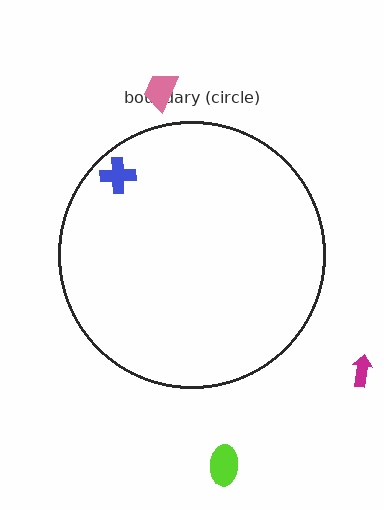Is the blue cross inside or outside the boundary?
Inside.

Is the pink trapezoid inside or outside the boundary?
Outside.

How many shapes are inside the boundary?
1 inside, 3 outside.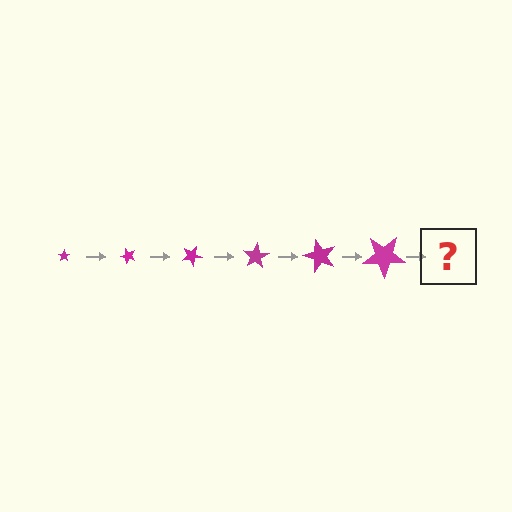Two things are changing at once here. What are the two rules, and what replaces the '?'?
The two rules are that the star grows larger each step and it rotates 50 degrees each step. The '?' should be a star, larger than the previous one and rotated 300 degrees from the start.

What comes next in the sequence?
The next element should be a star, larger than the previous one and rotated 300 degrees from the start.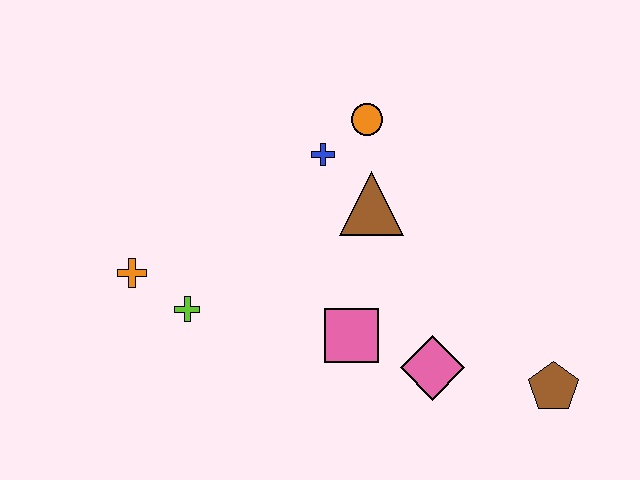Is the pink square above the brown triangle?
No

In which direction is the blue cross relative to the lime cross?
The blue cross is above the lime cross.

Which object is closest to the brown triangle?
The blue cross is closest to the brown triangle.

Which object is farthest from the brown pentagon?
The orange cross is farthest from the brown pentagon.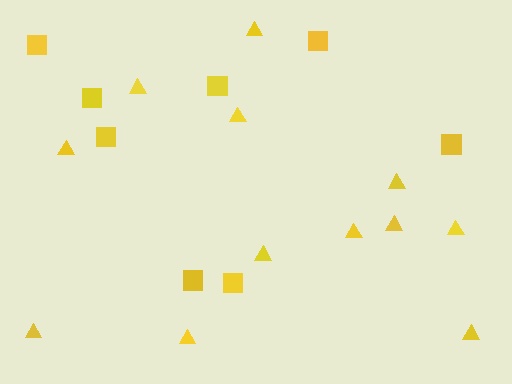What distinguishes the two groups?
There are 2 groups: one group of triangles (12) and one group of squares (8).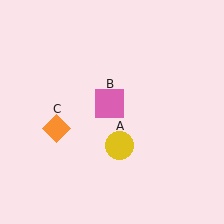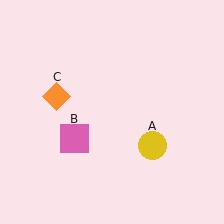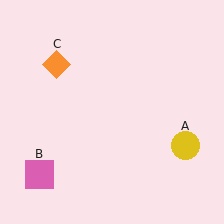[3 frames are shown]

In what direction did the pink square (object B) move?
The pink square (object B) moved down and to the left.